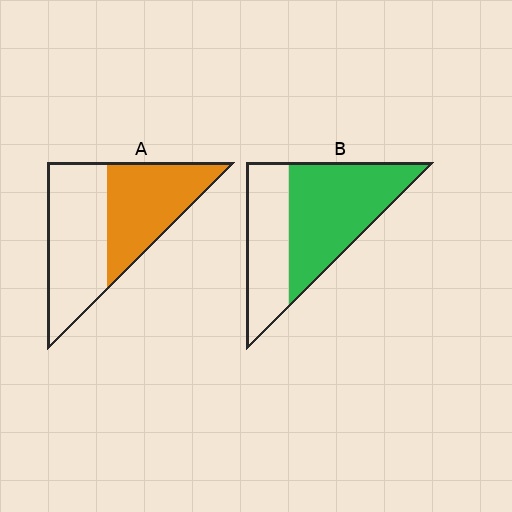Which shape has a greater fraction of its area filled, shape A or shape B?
Shape B.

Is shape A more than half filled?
Roughly half.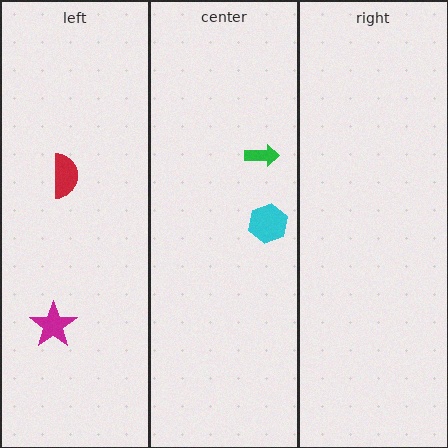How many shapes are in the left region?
2.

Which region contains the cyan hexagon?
The center region.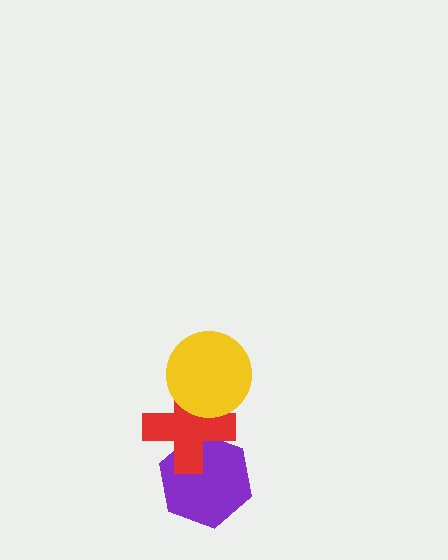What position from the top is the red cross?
The red cross is 2nd from the top.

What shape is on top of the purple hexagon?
The red cross is on top of the purple hexagon.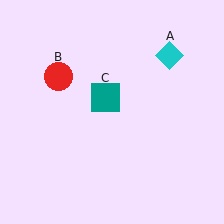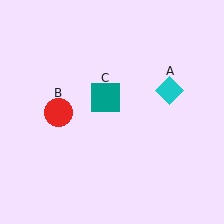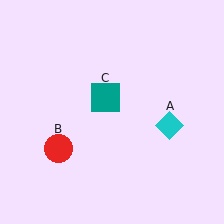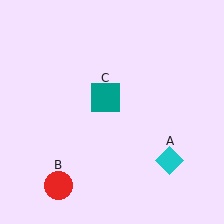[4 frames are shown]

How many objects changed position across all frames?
2 objects changed position: cyan diamond (object A), red circle (object B).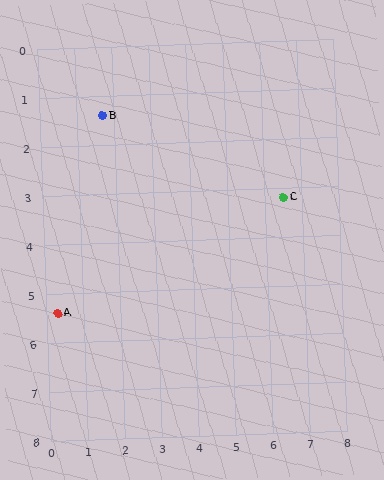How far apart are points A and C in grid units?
Points A and C are about 6.6 grid units apart.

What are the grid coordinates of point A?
Point A is at approximately (0.3, 5.4).